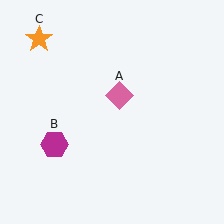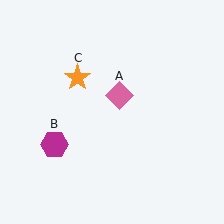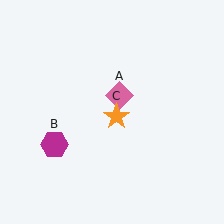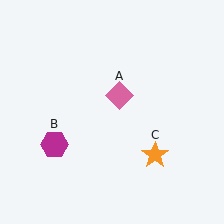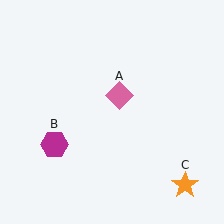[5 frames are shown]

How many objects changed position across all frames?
1 object changed position: orange star (object C).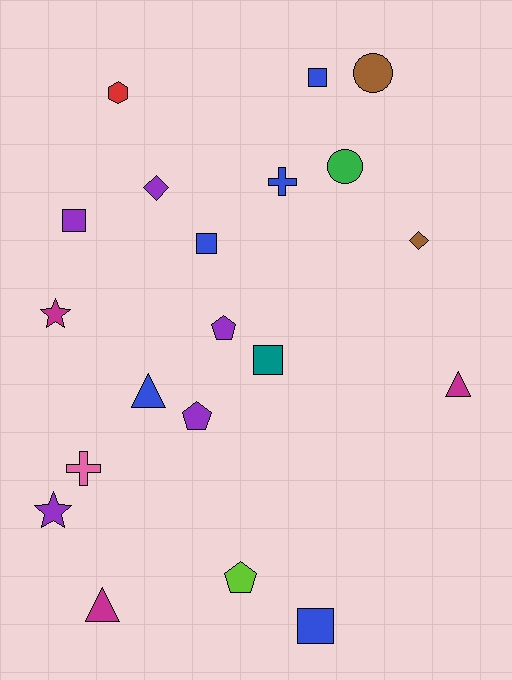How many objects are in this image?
There are 20 objects.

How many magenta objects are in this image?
There are 3 magenta objects.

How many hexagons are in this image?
There is 1 hexagon.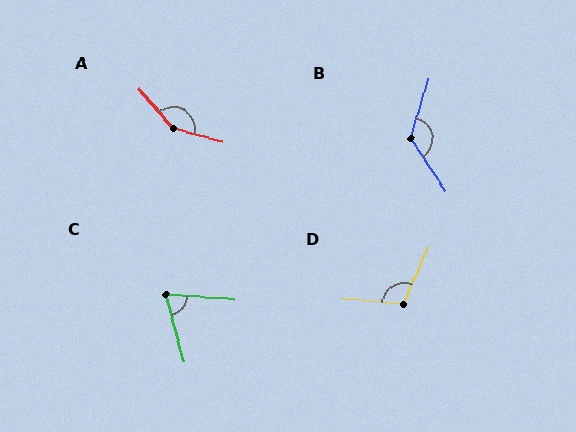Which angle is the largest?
A, at approximately 147 degrees.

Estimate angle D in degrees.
Approximately 109 degrees.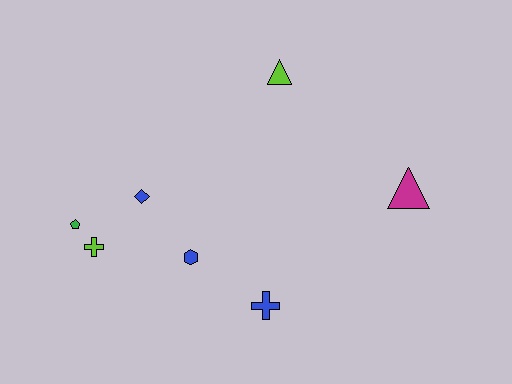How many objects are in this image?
There are 7 objects.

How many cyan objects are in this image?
There are no cyan objects.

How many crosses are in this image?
There are 2 crosses.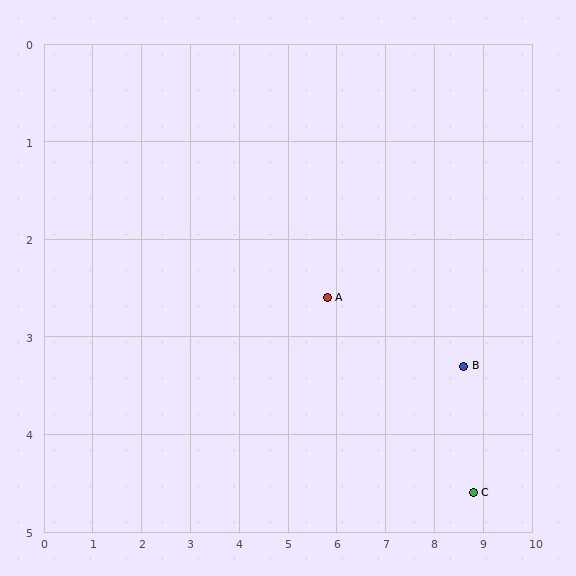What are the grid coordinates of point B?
Point B is at approximately (8.6, 3.3).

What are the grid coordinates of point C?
Point C is at approximately (8.8, 4.6).